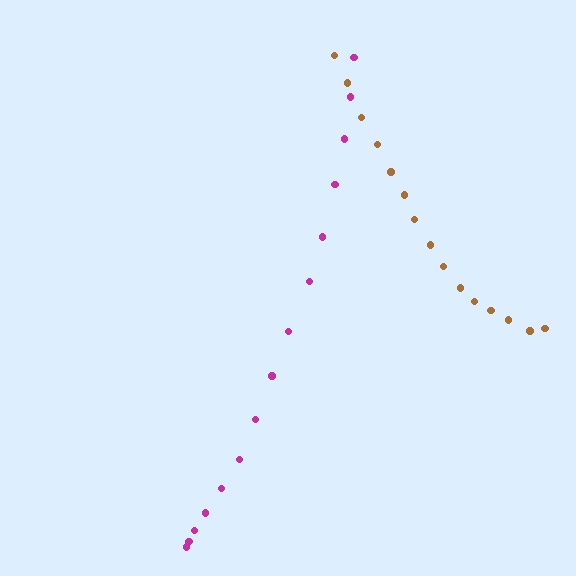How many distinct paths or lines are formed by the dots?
There are 2 distinct paths.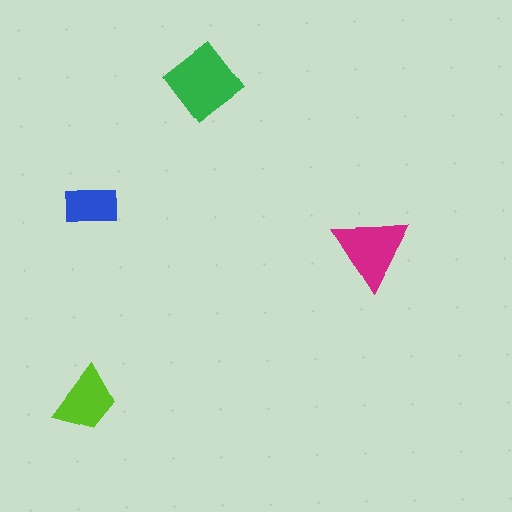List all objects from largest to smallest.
The green diamond, the magenta triangle, the lime trapezoid, the blue rectangle.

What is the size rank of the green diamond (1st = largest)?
1st.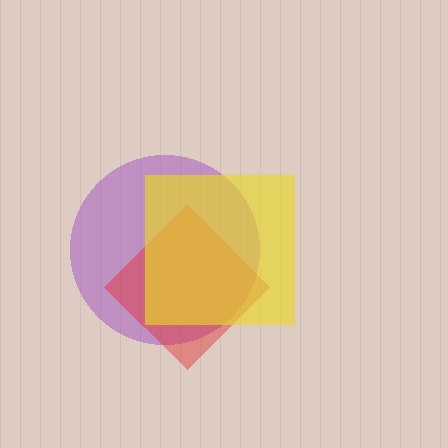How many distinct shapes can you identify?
There are 3 distinct shapes: a purple circle, a red diamond, a yellow square.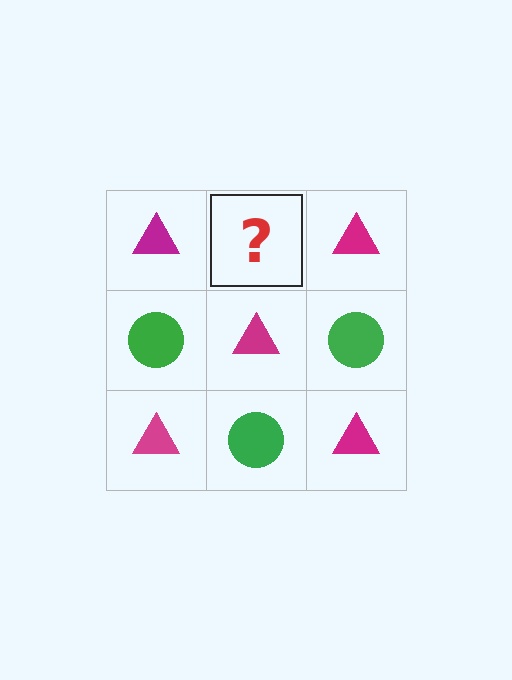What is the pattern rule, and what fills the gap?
The rule is that it alternates magenta triangle and green circle in a checkerboard pattern. The gap should be filled with a green circle.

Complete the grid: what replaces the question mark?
The question mark should be replaced with a green circle.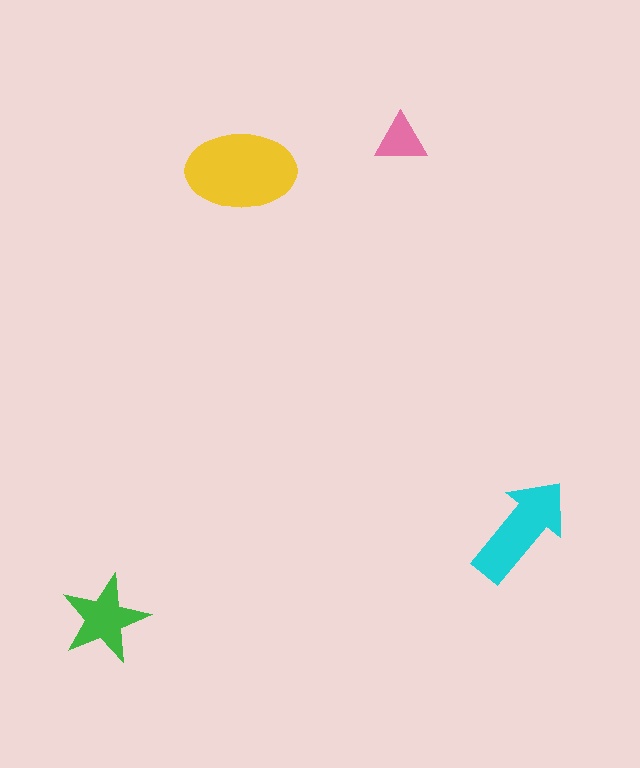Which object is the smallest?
The pink triangle.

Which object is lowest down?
The green star is bottommost.